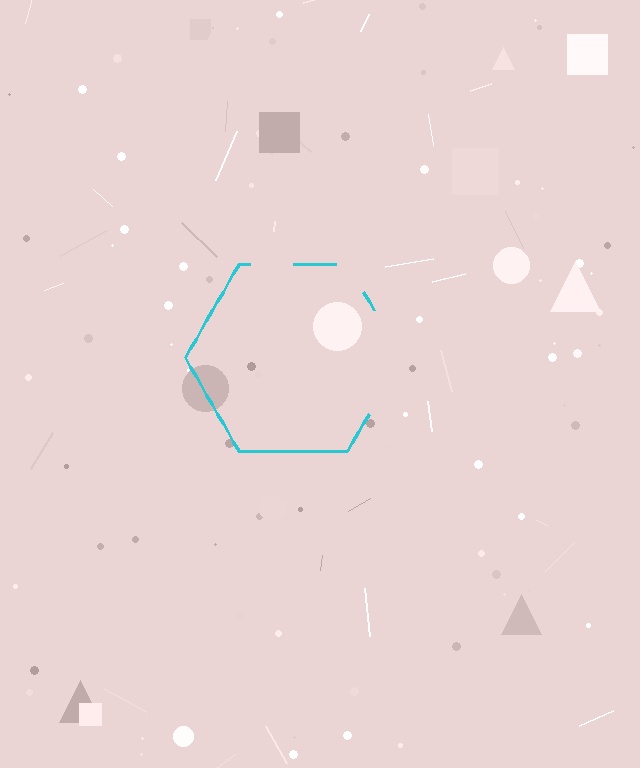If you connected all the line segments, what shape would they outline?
They would outline a hexagon.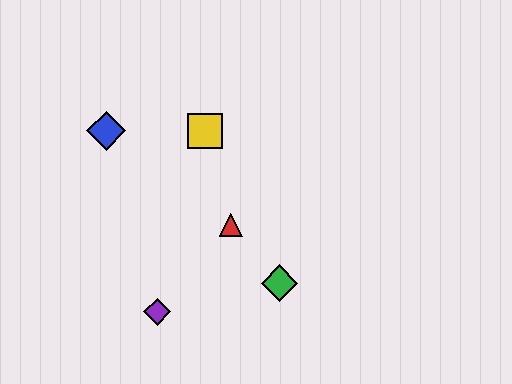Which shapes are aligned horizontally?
The blue diamond, the yellow square are aligned horizontally.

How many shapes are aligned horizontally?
2 shapes (the blue diamond, the yellow square) are aligned horizontally.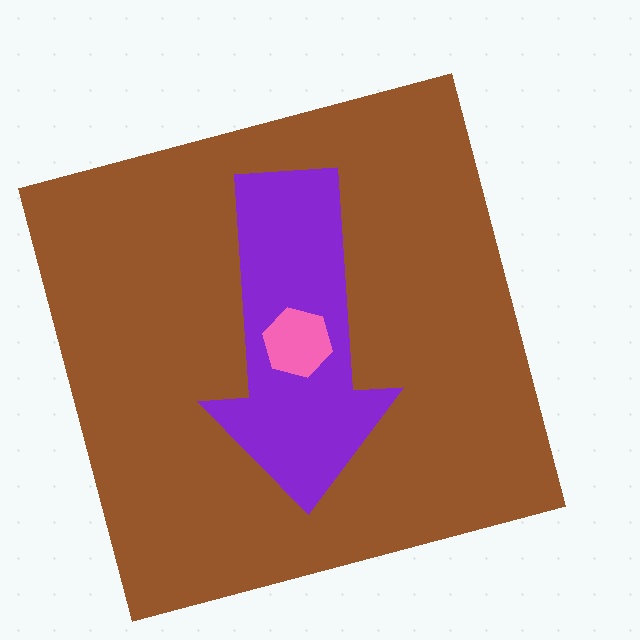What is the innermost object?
The pink hexagon.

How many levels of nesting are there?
3.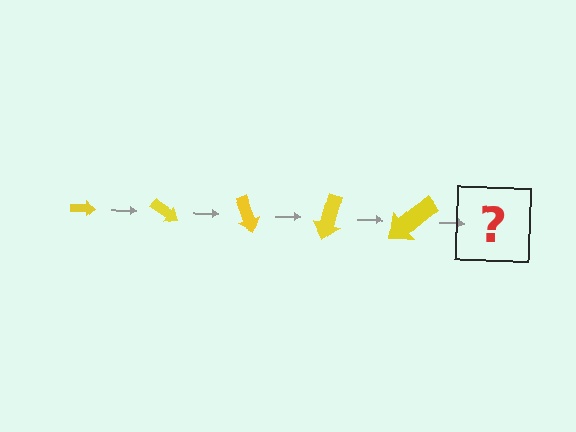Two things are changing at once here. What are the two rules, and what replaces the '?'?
The two rules are that the arrow grows larger each step and it rotates 35 degrees each step. The '?' should be an arrow, larger than the previous one and rotated 175 degrees from the start.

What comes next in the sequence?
The next element should be an arrow, larger than the previous one and rotated 175 degrees from the start.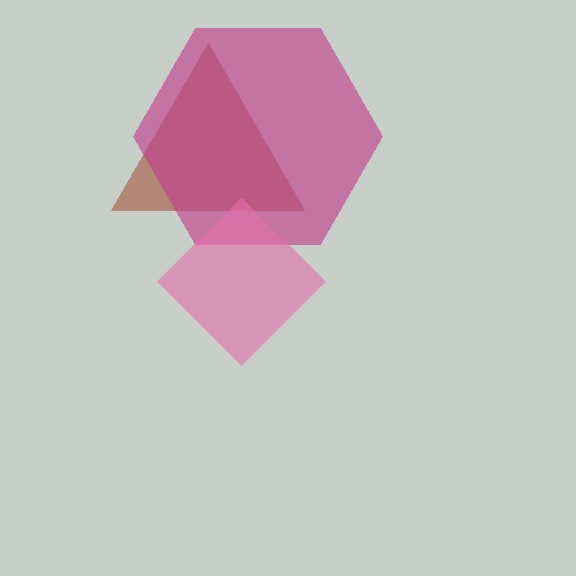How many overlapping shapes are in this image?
There are 3 overlapping shapes in the image.